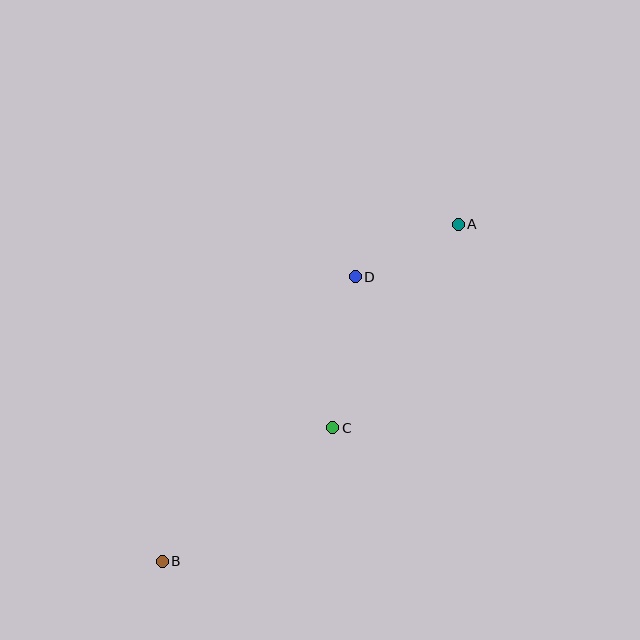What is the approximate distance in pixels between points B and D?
The distance between B and D is approximately 344 pixels.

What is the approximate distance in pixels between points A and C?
The distance between A and C is approximately 239 pixels.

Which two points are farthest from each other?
Points A and B are farthest from each other.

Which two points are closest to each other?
Points A and D are closest to each other.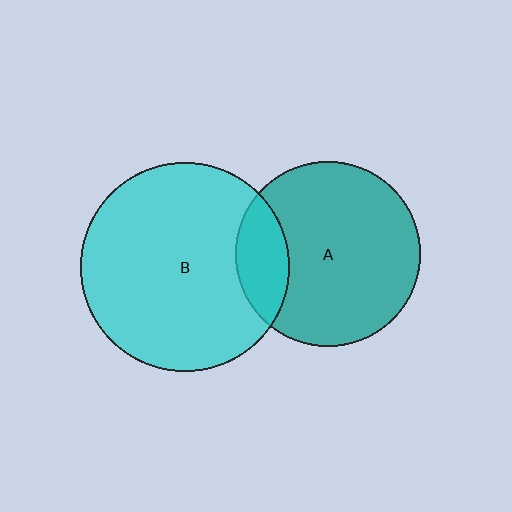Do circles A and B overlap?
Yes.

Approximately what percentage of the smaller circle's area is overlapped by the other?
Approximately 20%.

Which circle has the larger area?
Circle B (cyan).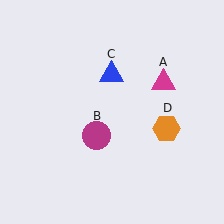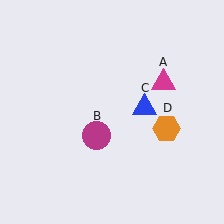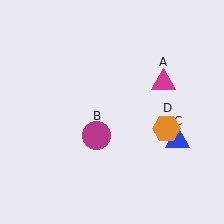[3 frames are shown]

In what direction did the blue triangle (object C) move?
The blue triangle (object C) moved down and to the right.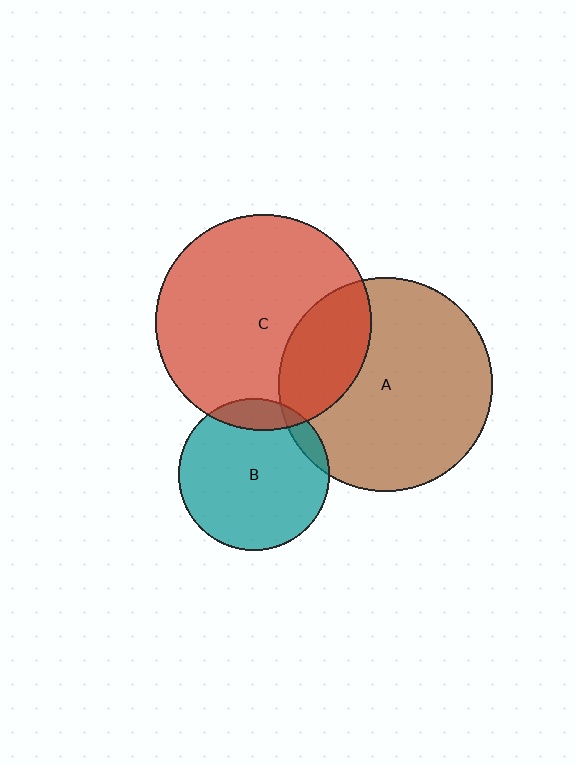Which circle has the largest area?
Circle C (red).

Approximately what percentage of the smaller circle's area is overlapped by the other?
Approximately 25%.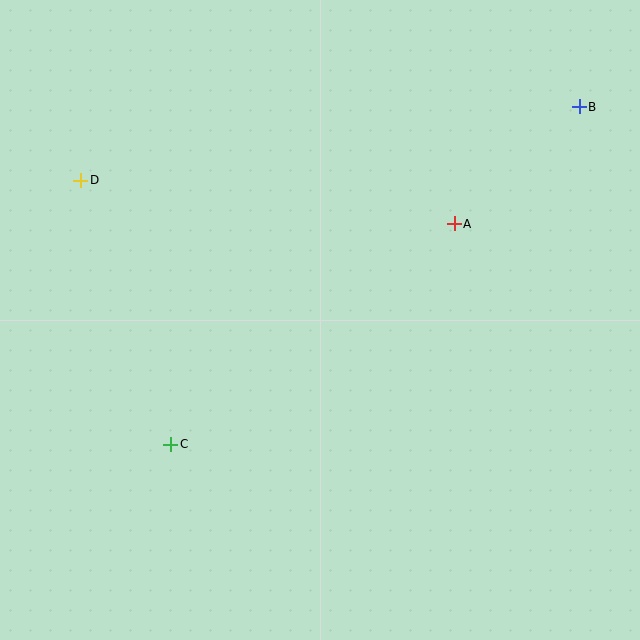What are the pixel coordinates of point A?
Point A is at (454, 224).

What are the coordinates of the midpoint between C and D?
The midpoint between C and D is at (126, 312).